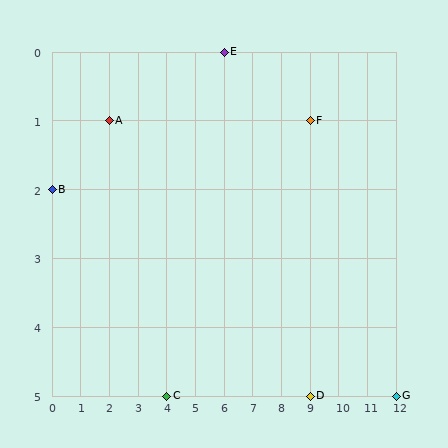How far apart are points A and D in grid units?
Points A and D are 7 columns and 4 rows apart (about 8.1 grid units diagonally).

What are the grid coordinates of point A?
Point A is at grid coordinates (2, 1).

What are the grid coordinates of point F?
Point F is at grid coordinates (9, 1).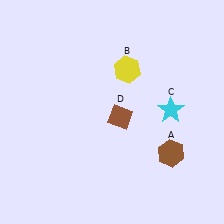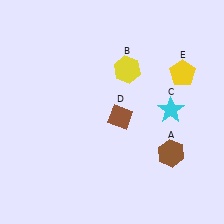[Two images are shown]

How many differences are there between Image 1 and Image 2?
There is 1 difference between the two images.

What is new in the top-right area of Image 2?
A yellow pentagon (E) was added in the top-right area of Image 2.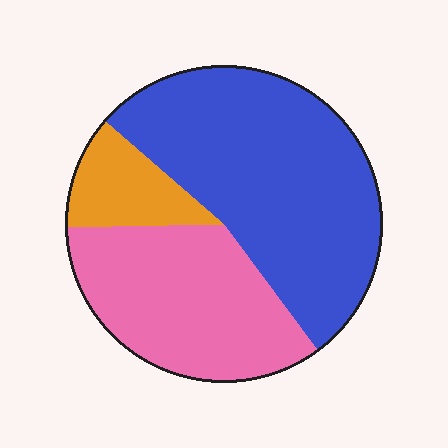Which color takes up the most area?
Blue, at roughly 55%.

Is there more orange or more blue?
Blue.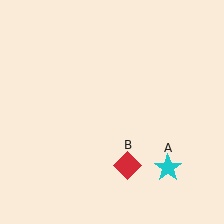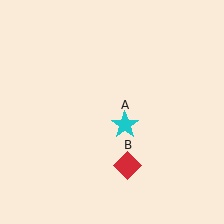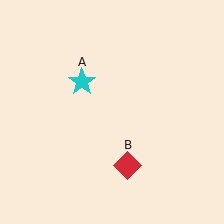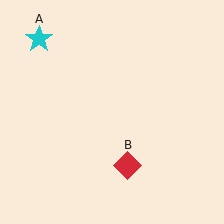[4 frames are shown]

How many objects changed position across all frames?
1 object changed position: cyan star (object A).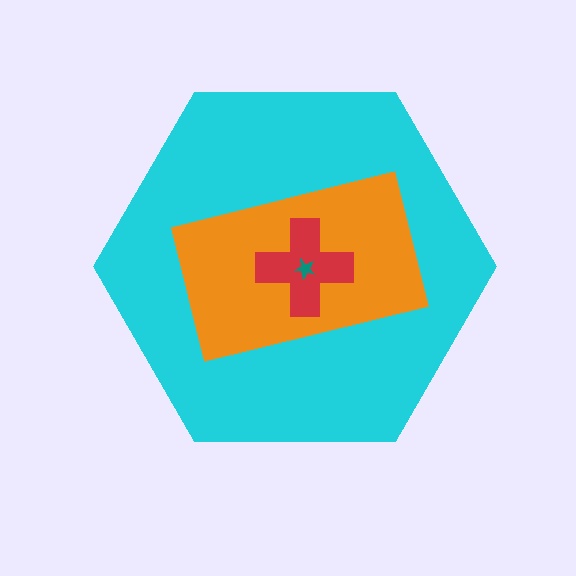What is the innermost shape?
The teal star.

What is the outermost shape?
The cyan hexagon.